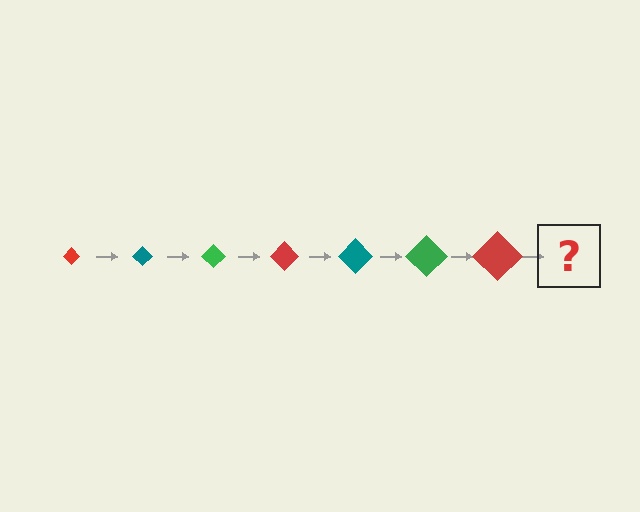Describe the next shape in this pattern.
It should be a teal diamond, larger than the previous one.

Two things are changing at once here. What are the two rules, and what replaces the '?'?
The two rules are that the diamond grows larger each step and the color cycles through red, teal, and green. The '?' should be a teal diamond, larger than the previous one.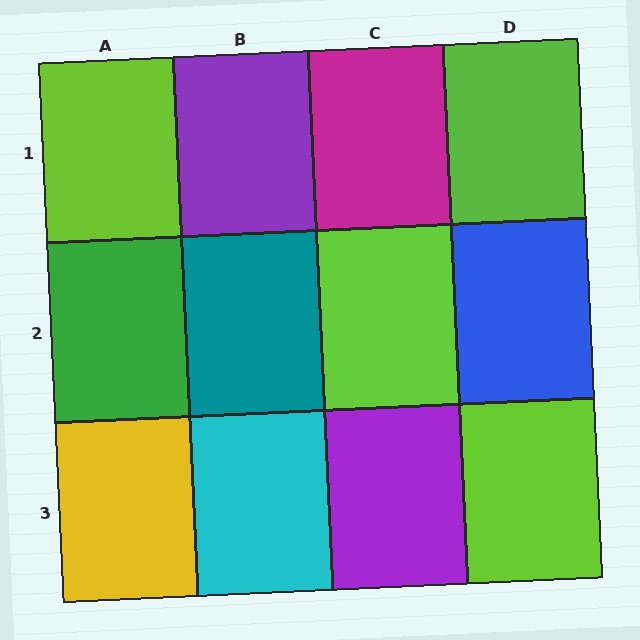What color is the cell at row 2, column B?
Teal.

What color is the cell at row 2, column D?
Blue.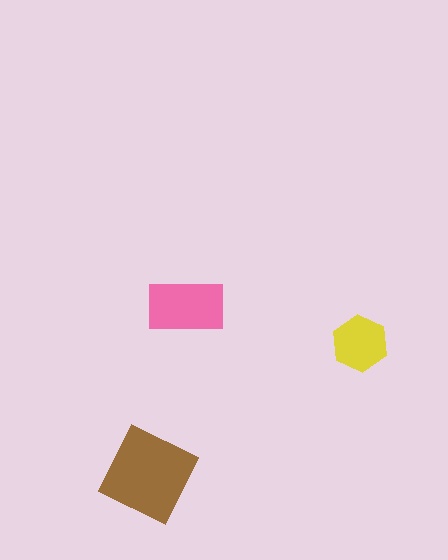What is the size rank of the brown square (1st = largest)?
1st.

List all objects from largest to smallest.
The brown square, the pink rectangle, the yellow hexagon.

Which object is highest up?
The pink rectangle is topmost.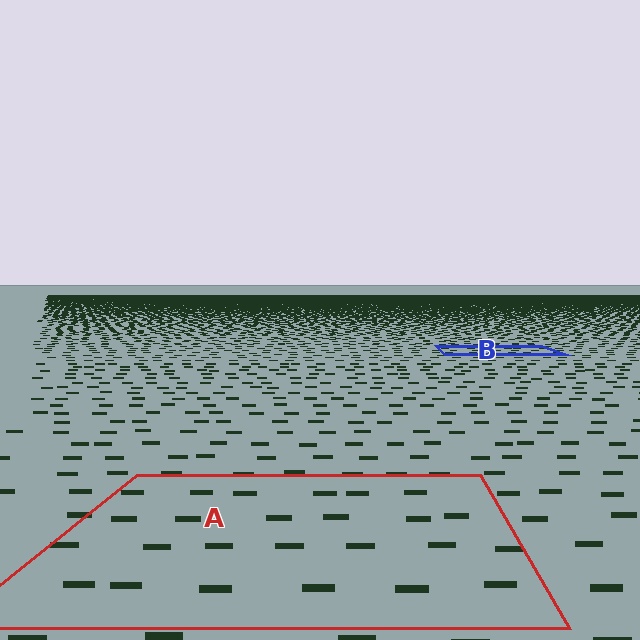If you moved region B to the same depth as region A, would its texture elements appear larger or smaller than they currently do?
They would appear larger. At a closer depth, the same texture elements are projected at a bigger on-screen size.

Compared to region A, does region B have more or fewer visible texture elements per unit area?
Region B has more texture elements per unit area — they are packed more densely because it is farther away.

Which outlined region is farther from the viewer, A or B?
Region B is farther from the viewer — the texture elements inside it appear smaller and more densely packed.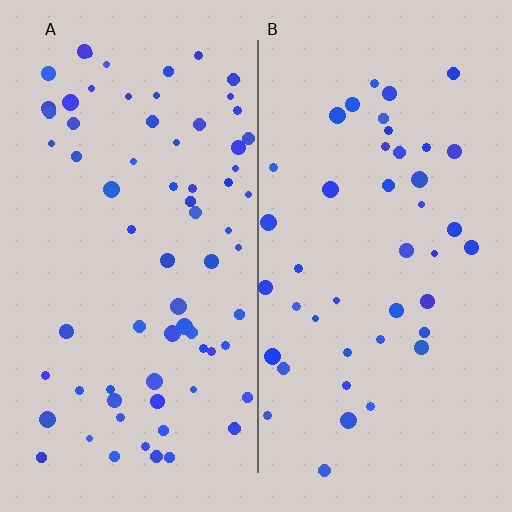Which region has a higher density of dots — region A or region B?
A (the left).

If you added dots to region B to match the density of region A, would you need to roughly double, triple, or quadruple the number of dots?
Approximately double.